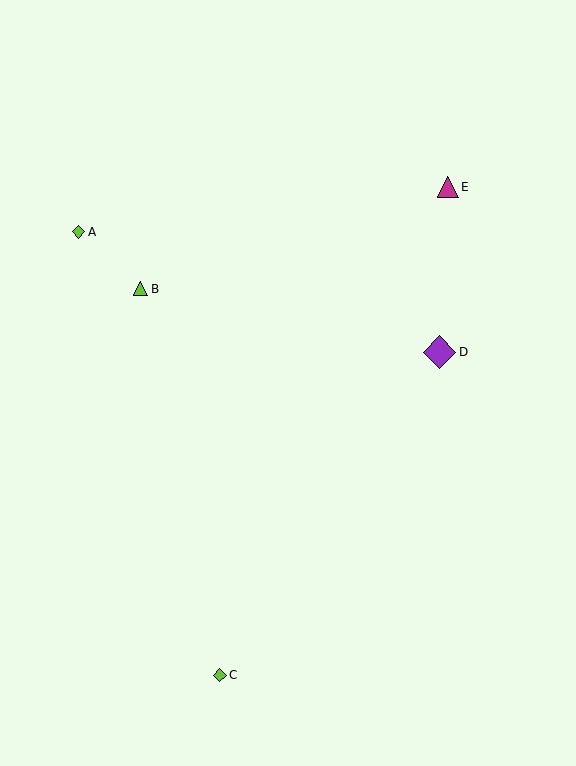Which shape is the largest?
The purple diamond (labeled D) is the largest.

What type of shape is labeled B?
Shape B is a lime triangle.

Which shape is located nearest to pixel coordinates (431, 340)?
The purple diamond (labeled D) at (440, 352) is nearest to that location.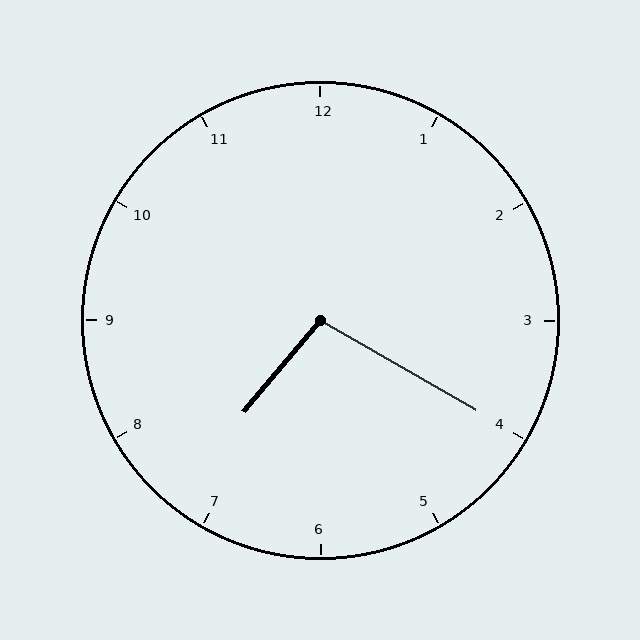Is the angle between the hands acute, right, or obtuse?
It is obtuse.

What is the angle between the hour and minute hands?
Approximately 100 degrees.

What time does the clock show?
7:20.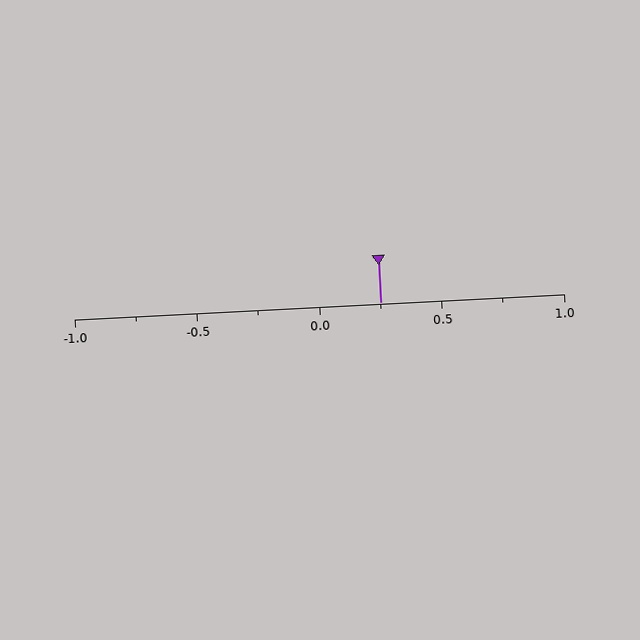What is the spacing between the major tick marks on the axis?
The major ticks are spaced 0.5 apart.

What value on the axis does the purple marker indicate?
The marker indicates approximately 0.25.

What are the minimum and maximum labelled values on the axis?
The axis runs from -1.0 to 1.0.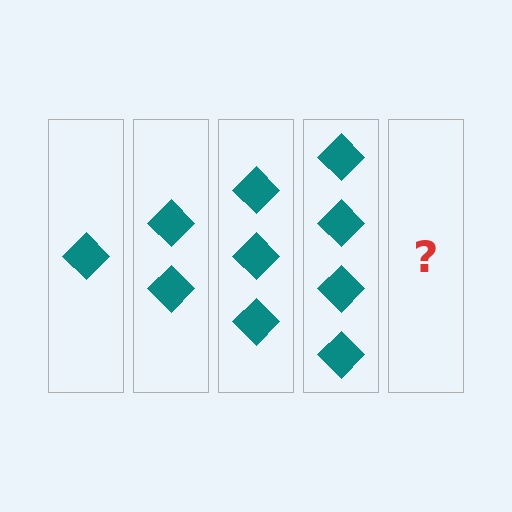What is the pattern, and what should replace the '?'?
The pattern is that each step adds one more diamond. The '?' should be 5 diamonds.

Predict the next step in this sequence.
The next step is 5 diamonds.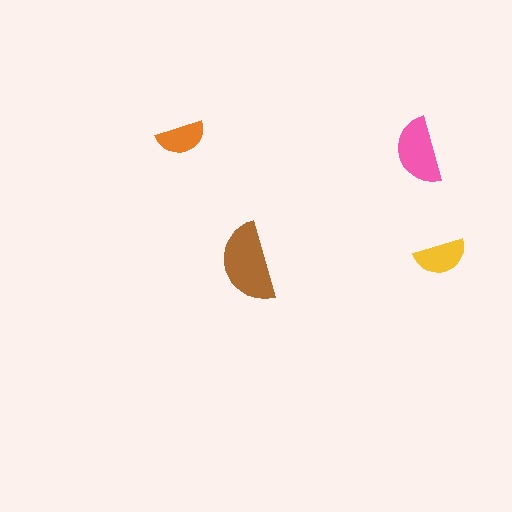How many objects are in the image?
There are 4 objects in the image.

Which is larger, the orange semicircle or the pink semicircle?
The pink one.